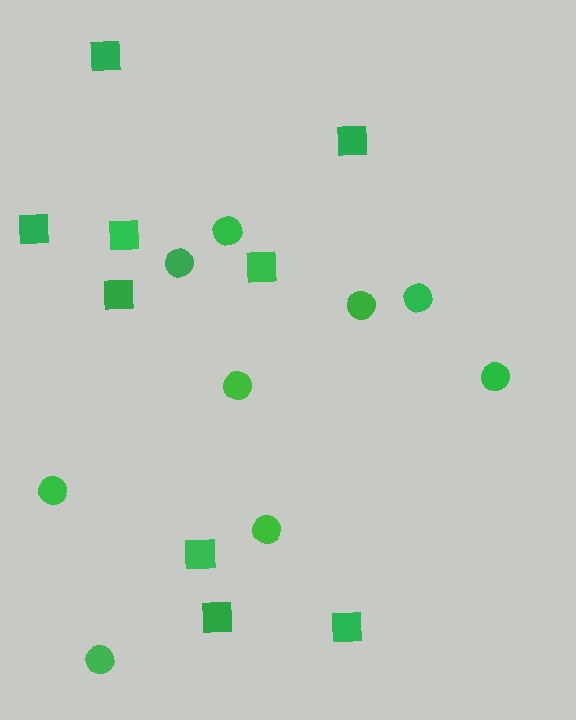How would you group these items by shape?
There are 2 groups: one group of circles (9) and one group of squares (9).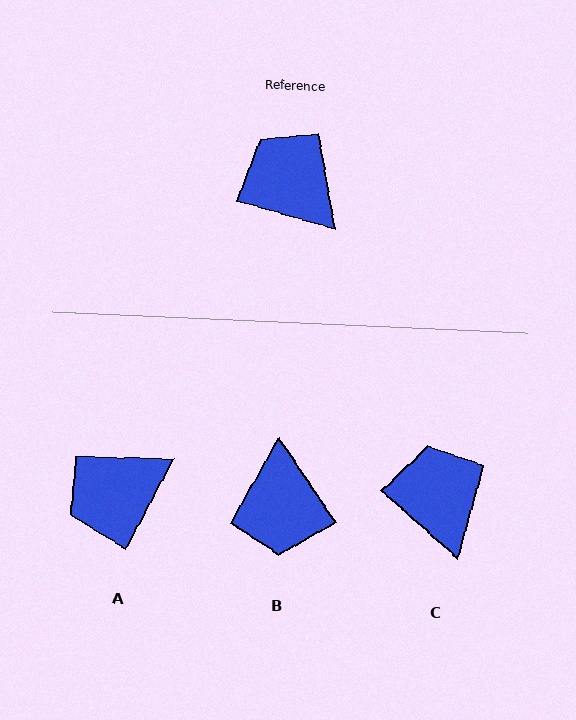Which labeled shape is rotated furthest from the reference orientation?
B, about 140 degrees away.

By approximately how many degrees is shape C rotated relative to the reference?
Approximately 25 degrees clockwise.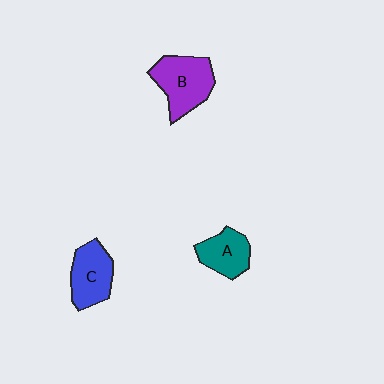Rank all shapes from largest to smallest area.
From largest to smallest: B (purple), C (blue), A (teal).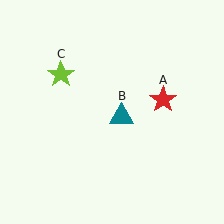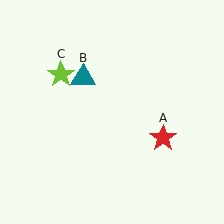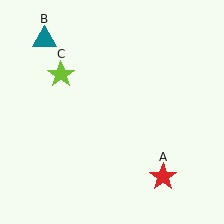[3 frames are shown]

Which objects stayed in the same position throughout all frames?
Lime star (object C) remained stationary.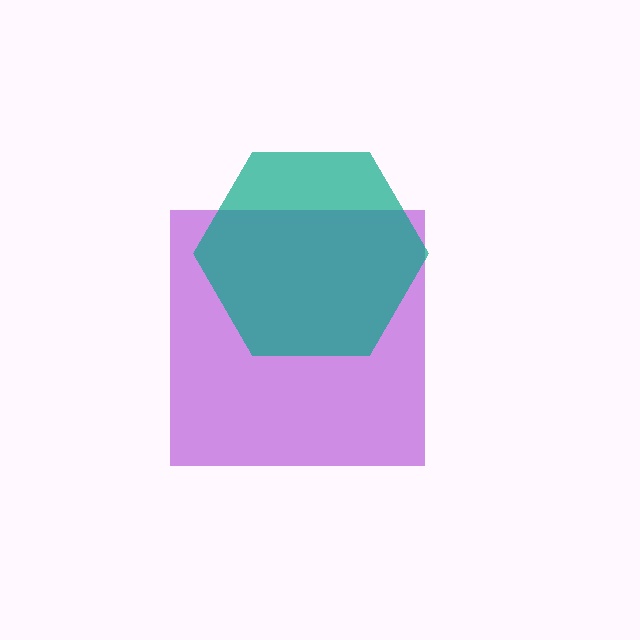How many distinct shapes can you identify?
There are 2 distinct shapes: a purple square, a teal hexagon.